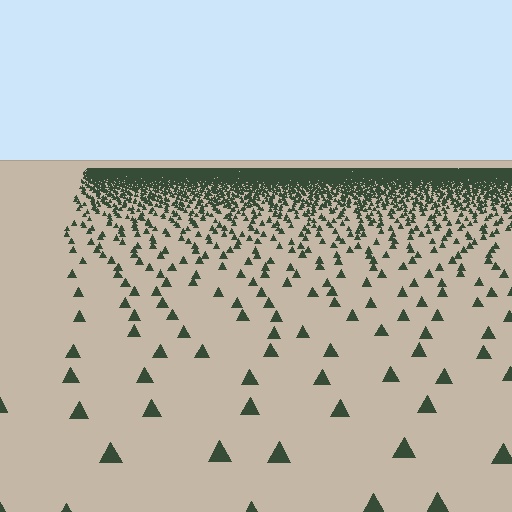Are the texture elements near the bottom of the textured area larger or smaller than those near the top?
Larger. Near the bottom, elements are closer to the viewer and appear at a bigger on-screen size.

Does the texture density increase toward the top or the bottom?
Density increases toward the top.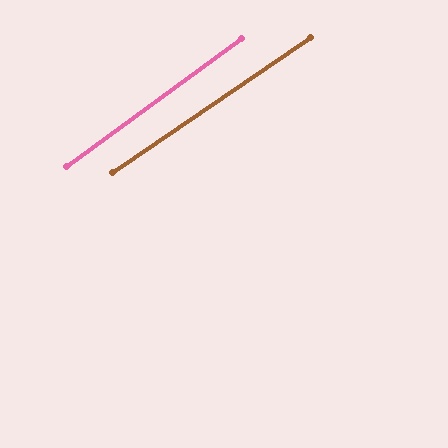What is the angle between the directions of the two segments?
Approximately 2 degrees.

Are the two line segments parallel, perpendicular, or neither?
Parallel — their directions differ by only 1.7°.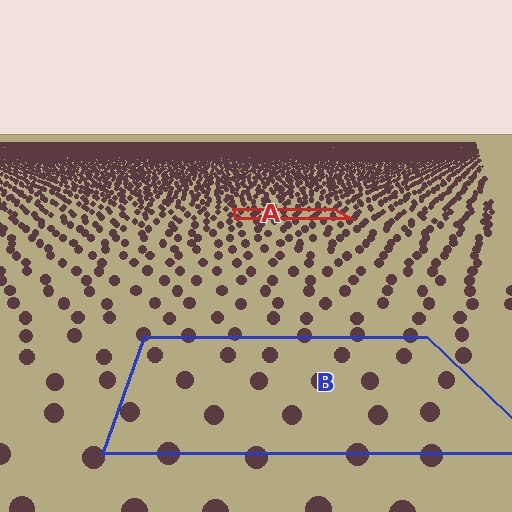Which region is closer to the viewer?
Region B is closer. The texture elements there are larger and more spread out.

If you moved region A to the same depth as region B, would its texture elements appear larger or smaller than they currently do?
They would appear larger. At a closer depth, the same texture elements are projected at a bigger on-screen size.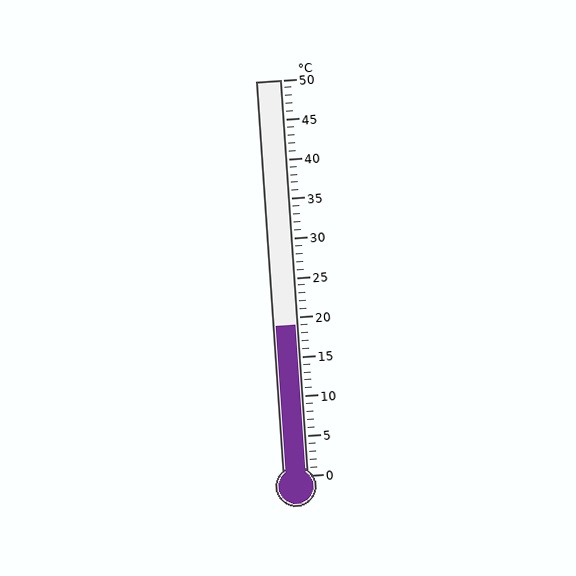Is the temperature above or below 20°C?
The temperature is below 20°C.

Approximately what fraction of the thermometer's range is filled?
The thermometer is filled to approximately 40% of its range.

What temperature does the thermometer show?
The thermometer shows approximately 19°C.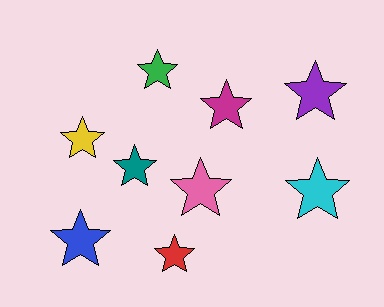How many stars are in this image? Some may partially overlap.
There are 9 stars.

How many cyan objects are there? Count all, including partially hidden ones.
There is 1 cyan object.